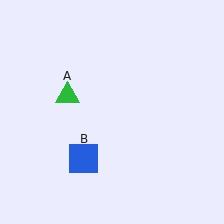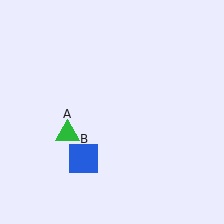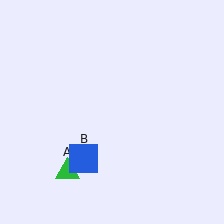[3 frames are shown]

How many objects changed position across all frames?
1 object changed position: green triangle (object A).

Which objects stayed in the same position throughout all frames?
Blue square (object B) remained stationary.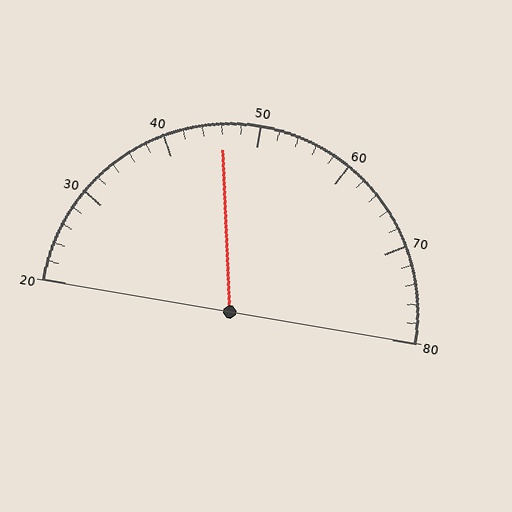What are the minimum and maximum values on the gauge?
The gauge ranges from 20 to 80.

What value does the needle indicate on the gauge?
The needle indicates approximately 46.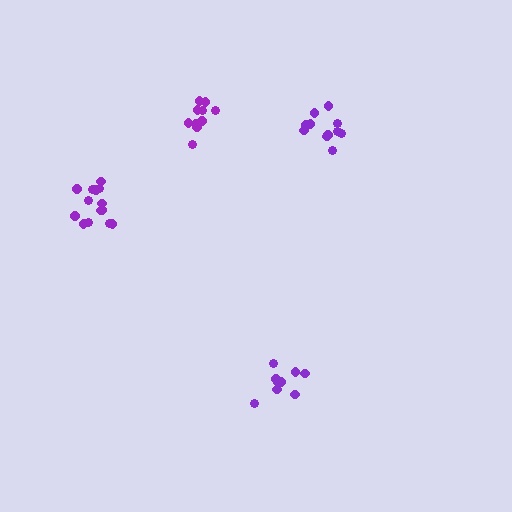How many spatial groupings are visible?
There are 4 spatial groupings.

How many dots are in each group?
Group 1: 11 dots, Group 2: 10 dots, Group 3: 14 dots, Group 4: 9 dots (44 total).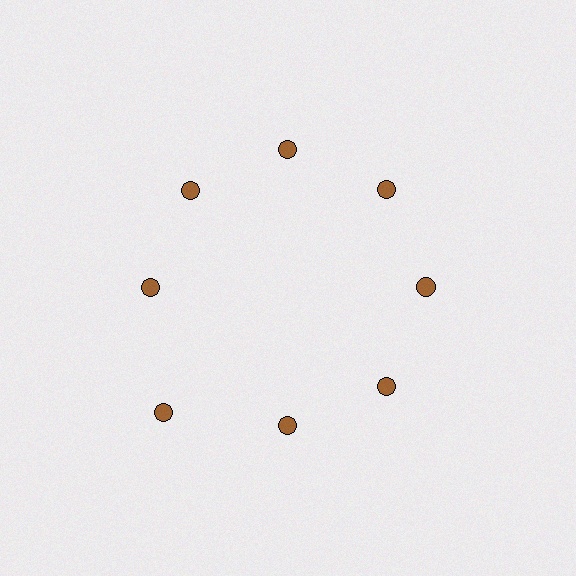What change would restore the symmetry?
The symmetry would be restored by moving it inward, back onto the ring so that all 8 circles sit at equal angles and equal distance from the center.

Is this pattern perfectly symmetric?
No. The 8 brown circles are arranged in a ring, but one element near the 8 o'clock position is pushed outward from the center, breaking the 8-fold rotational symmetry.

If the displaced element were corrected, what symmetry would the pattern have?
It would have 8-fold rotational symmetry — the pattern would map onto itself every 45 degrees.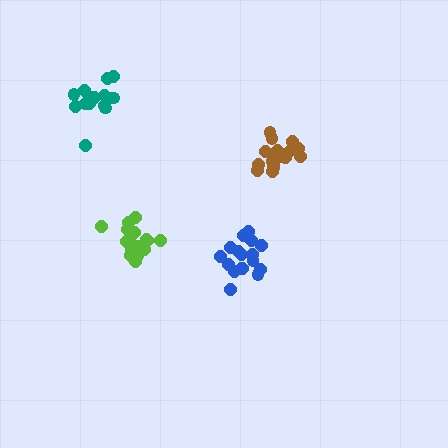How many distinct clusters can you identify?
There are 4 distinct clusters.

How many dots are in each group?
Group 1: 17 dots, Group 2: 18 dots, Group 3: 18 dots, Group 4: 15 dots (68 total).